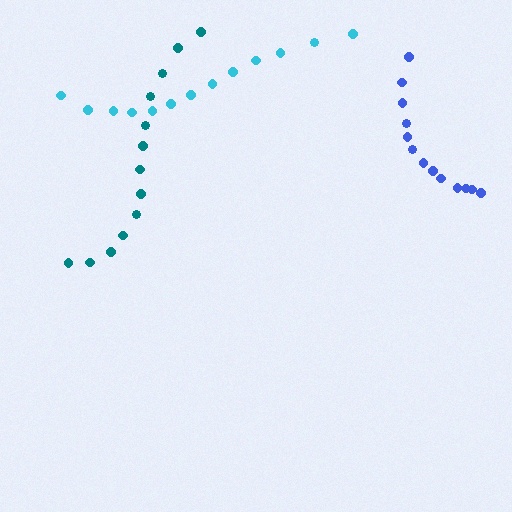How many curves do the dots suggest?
There are 3 distinct paths.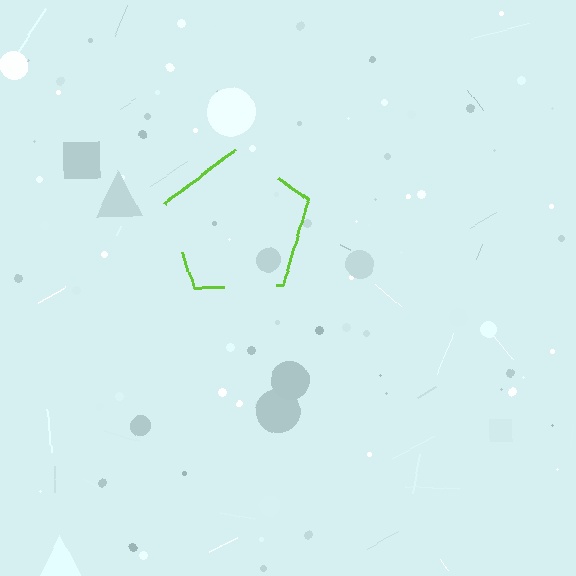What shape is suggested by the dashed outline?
The dashed outline suggests a pentagon.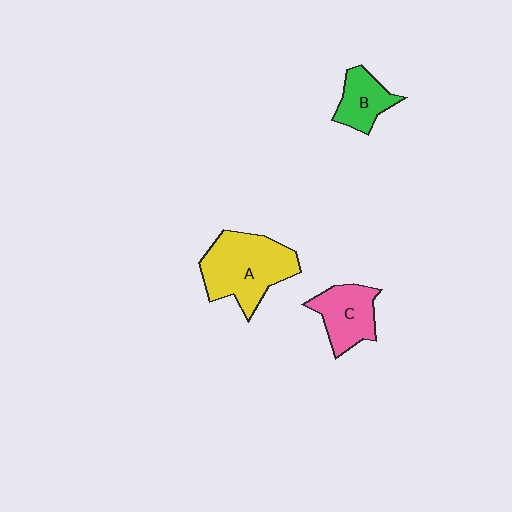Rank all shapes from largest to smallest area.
From largest to smallest: A (yellow), C (pink), B (green).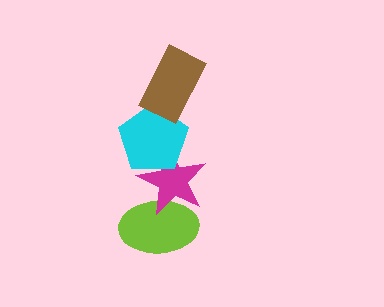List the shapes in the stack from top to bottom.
From top to bottom: the brown rectangle, the cyan pentagon, the magenta star, the lime ellipse.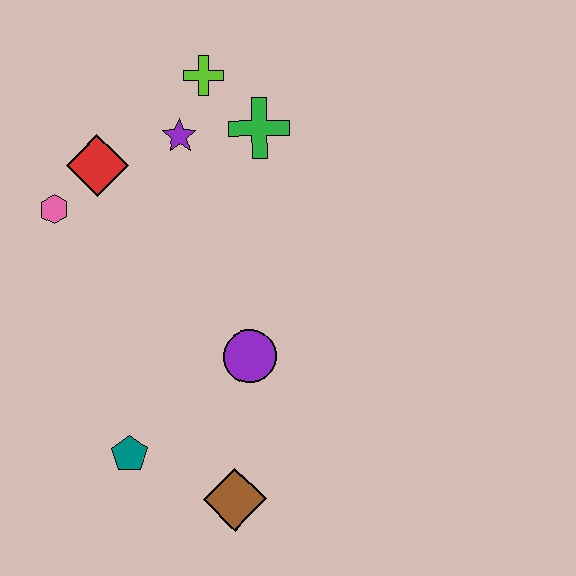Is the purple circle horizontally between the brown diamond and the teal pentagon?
No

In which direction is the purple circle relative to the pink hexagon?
The purple circle is to the right of the pink hexagon.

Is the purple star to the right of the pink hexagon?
Yes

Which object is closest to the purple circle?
The brown diamond is closest to the purple circle.